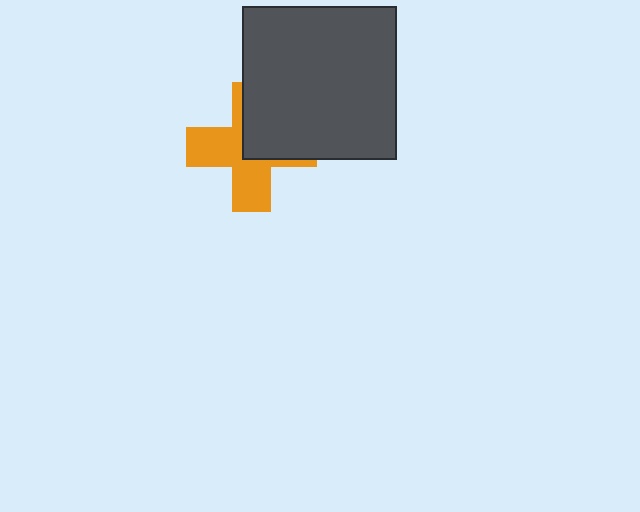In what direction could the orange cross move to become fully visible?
The orange cross could move toward the lower-left. That would shift it out from behind the dark gray square entirely.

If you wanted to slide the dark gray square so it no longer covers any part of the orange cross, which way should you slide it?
Slide it toward the upper-right — that is the most direct way to separate the two shapes.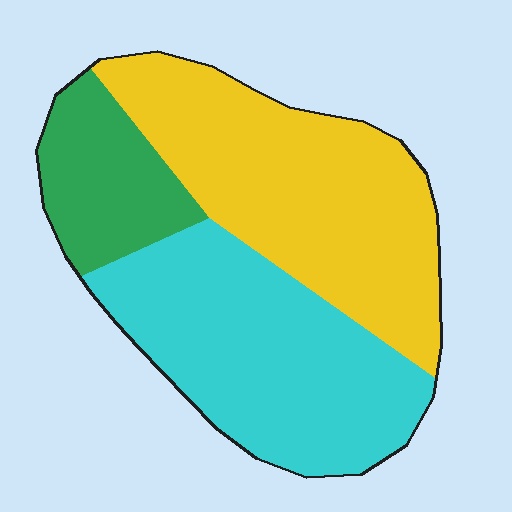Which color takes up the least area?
Green, at roughly 15%.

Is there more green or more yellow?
Yellow.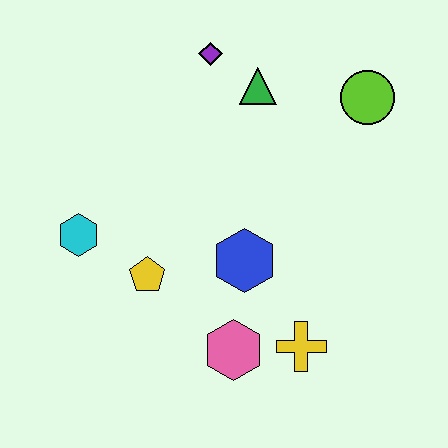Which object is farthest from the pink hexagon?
The purple diamond is farthest from the pink hexagon.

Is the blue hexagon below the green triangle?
Yes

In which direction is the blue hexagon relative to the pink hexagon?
The blue hexagon is above the pink hexagon.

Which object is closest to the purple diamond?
The green triangle is closest to the purple diamond.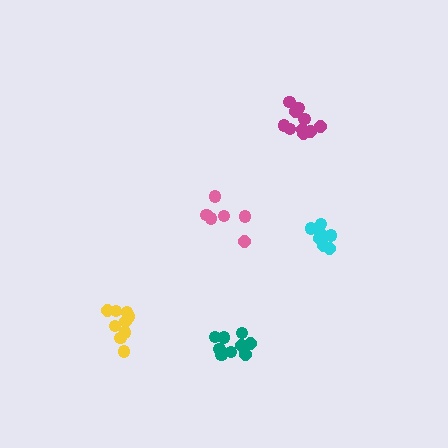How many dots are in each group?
Group 1: 6 dots, Group 2: 9 dots, Group 3: 9 dots, Group 4: 8 dots, Group 5: 10 dots (42 total).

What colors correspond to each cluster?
The clusters are colored: pink, yellow, teal, cyan, magenta.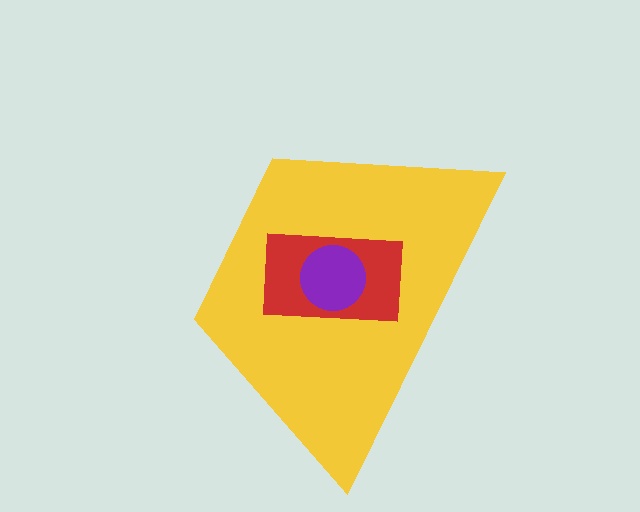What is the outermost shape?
The yellow trapezoid.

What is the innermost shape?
The purple circle.